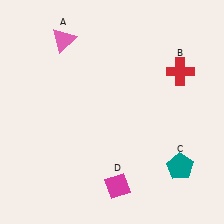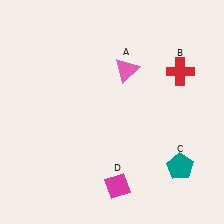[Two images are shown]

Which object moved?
The pink triangle (A) moved right.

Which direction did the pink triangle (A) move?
The pink triangle (A) moved right.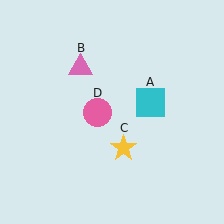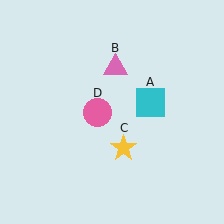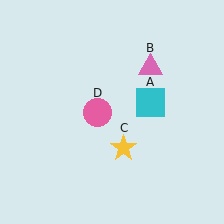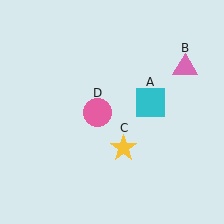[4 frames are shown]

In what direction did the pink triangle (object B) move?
The pink triangle (object B) moved right.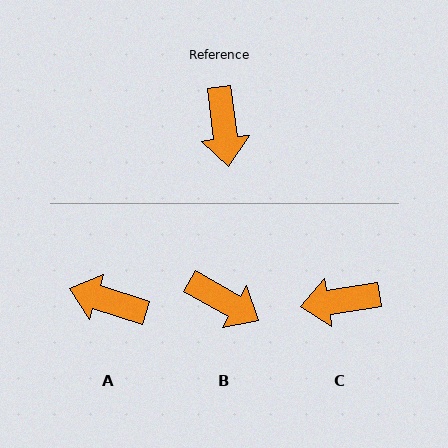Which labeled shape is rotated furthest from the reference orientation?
A, about 115 degrees away.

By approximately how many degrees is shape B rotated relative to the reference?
Approximately 53 degrees counter-clockwise.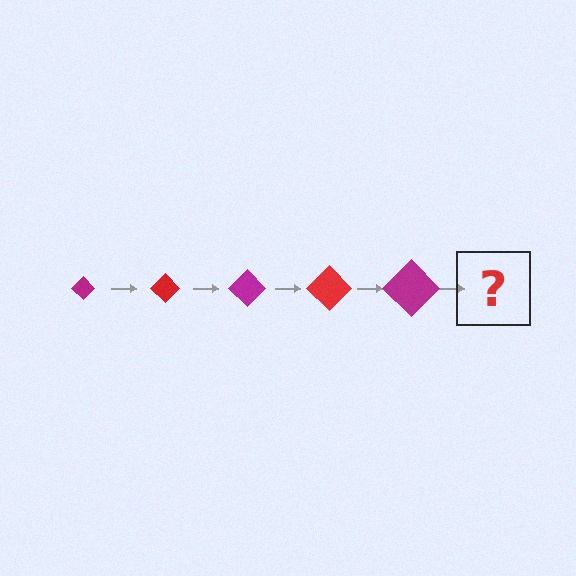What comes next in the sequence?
The next element should be a red diamond, larger than the previous one.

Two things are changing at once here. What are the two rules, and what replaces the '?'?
The two rules are that the diamond grows larger each step and the color cycles through magenta and red. The '?' should be a red diamond, larger than the previous one.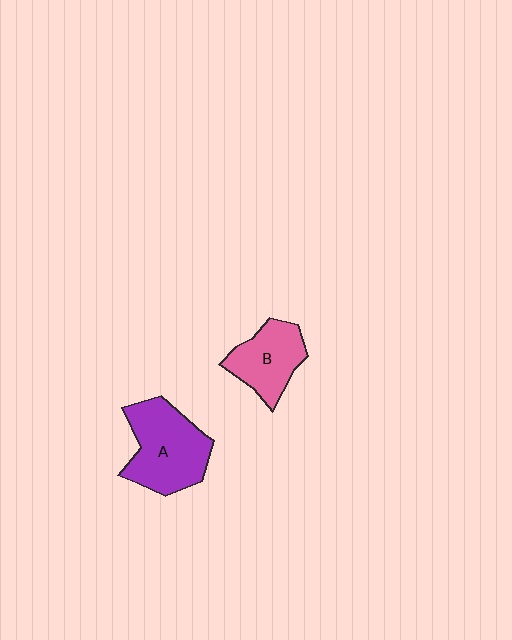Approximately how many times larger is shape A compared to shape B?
Approximately 1.4 times.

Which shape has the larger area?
Shape A (purple).